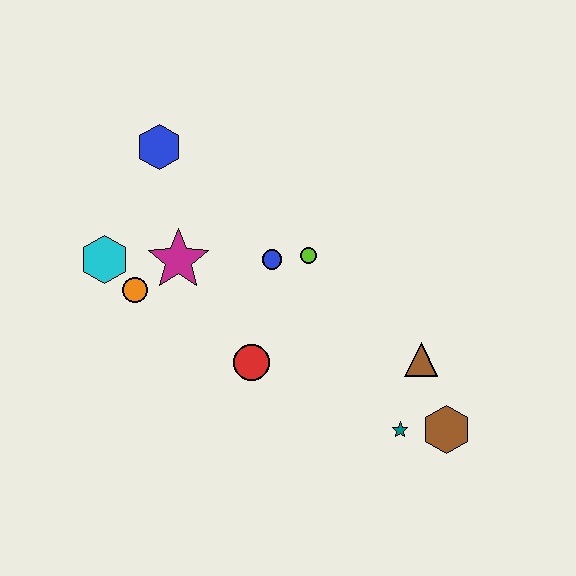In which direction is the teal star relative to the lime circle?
The teal star is below the lime circle.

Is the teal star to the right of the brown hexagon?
No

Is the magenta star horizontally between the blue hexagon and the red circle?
Yes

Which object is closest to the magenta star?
The orange circle is closest to the magenta star.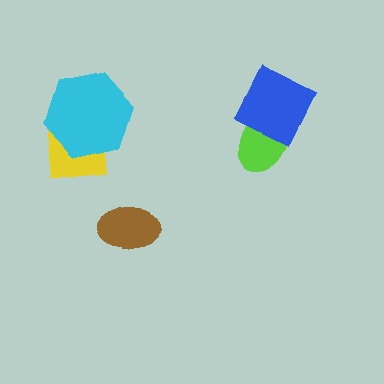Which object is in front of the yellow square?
The cyan hexagon is in front of the yellow square.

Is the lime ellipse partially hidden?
Yes, it is partially covered by another shape.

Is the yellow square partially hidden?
Yes, it is partially covered by another shape.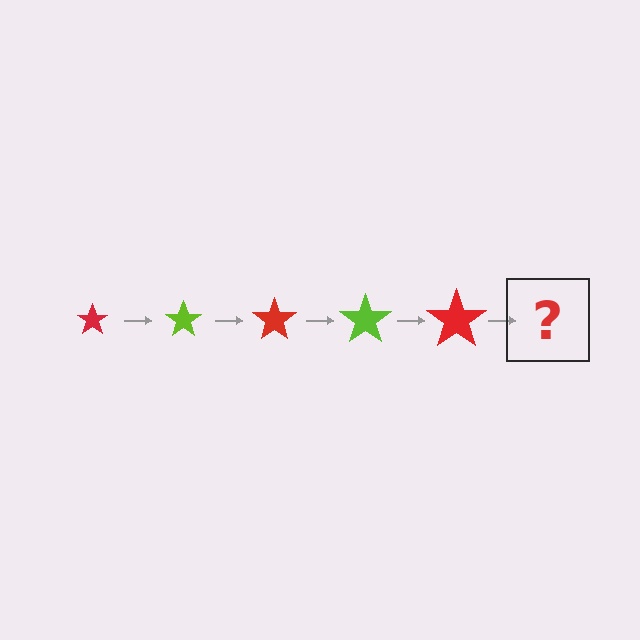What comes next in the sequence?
The next element should be a lime star, larger than the previous one.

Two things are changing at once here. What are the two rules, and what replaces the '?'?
The two rules are that the star grows larger each step and the color cycles through red and lime. The '?' should be a lime star, larger than the previous one.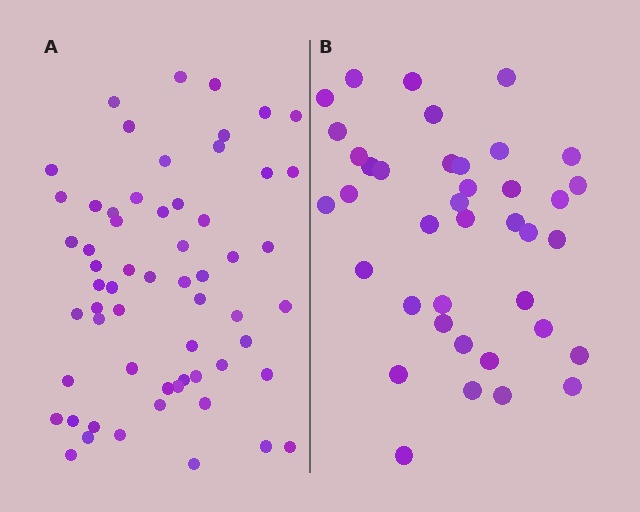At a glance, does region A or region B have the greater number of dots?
Region A (the left region) has more dots.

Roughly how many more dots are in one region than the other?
Region A has approximately 20 more dots than region B.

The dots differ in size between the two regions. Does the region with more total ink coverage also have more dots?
No. Region B has more total ink coverage because its dots are larger, but region A actually contains more individual dots. Total area can be misleading — the number of items is what matters here.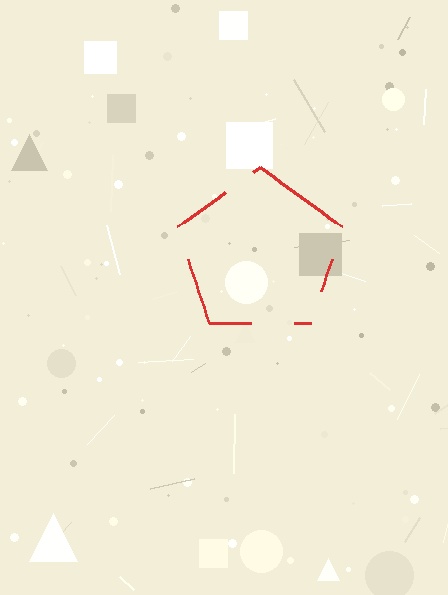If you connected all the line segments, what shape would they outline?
They would outline a pentagon.